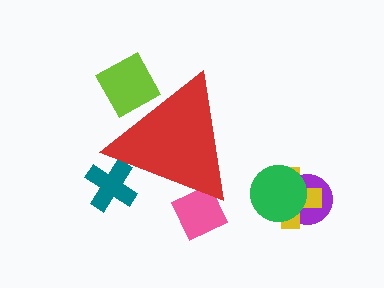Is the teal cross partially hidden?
Yes, the teal cross is partially hidden behind the red triangle.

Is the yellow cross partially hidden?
No, the yellow cross is fully visible.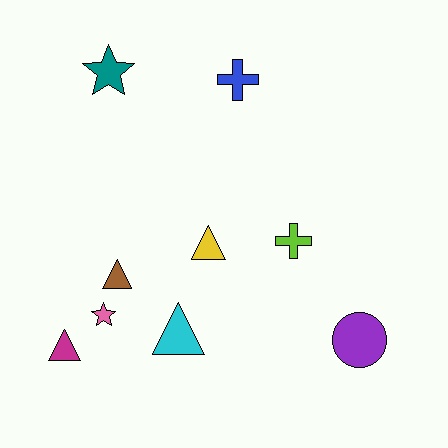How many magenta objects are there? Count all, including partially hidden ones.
There is 1 magenta object.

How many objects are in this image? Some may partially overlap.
There are 9 objects.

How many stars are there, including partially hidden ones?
There are 2 stars.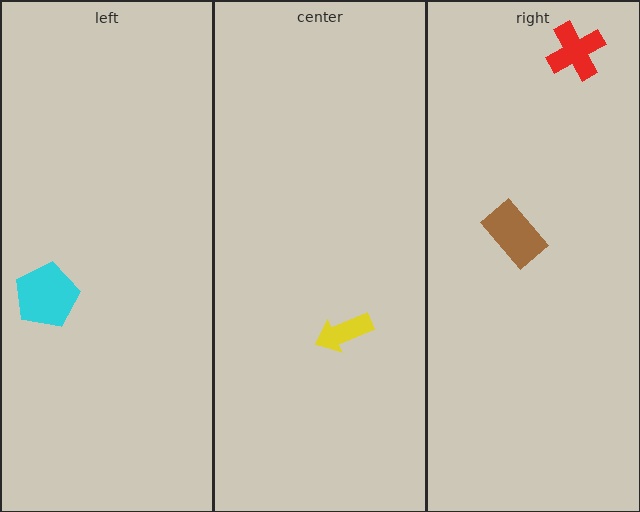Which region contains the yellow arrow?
The center region.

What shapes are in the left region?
The cyan pentagon.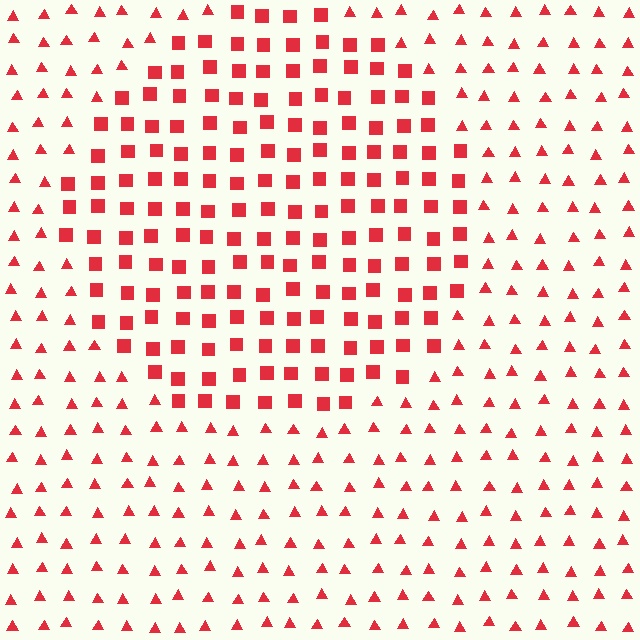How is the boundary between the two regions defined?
The boundary is defined by a change in element shape: squares inside vs. triangles outside. All elements share the same color and spacing.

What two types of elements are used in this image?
The image uses squares inside the circle region and triangles outside it.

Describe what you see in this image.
The image is filled with small red elements arranged in a uniform grid. A circle-shaped region contains squares, while the surrounding area contains triangles. The boundary is defined purely by the change in element shape.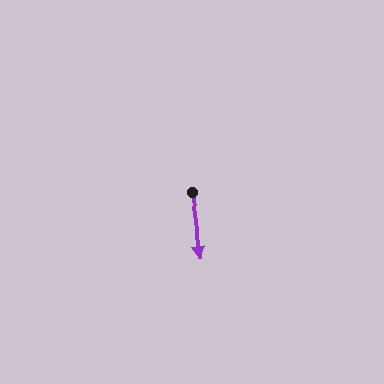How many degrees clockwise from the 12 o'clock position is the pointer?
Approximately 172 degrees.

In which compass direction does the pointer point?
South.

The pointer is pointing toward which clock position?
Roughly 6 o'clock.